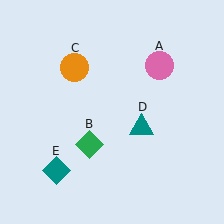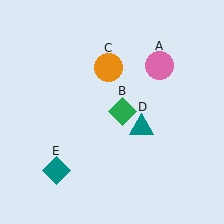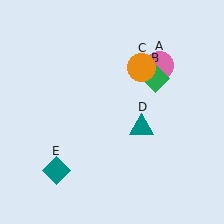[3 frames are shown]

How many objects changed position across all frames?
2 objects changed position: green diamond (object B), orange circle (object C).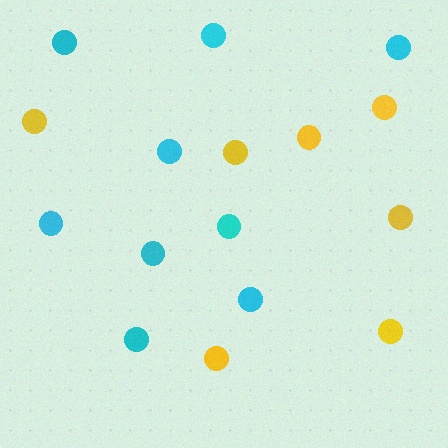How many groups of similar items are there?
There are 2 groups: one group of yellow circles (7) and one group of cyan circles (9).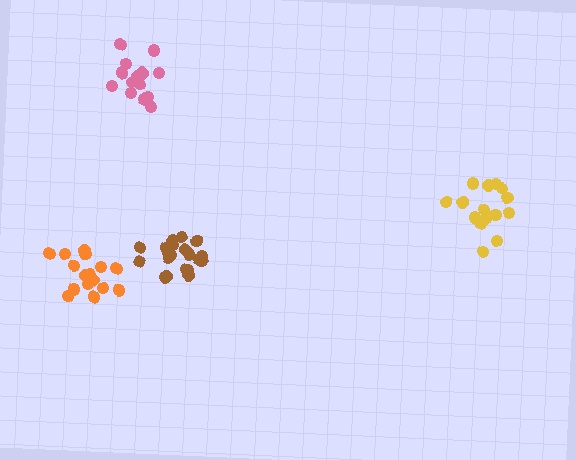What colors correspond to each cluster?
The clusters are colored: pink, brown, yellow, orange.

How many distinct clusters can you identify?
There are 4 distinct clusters.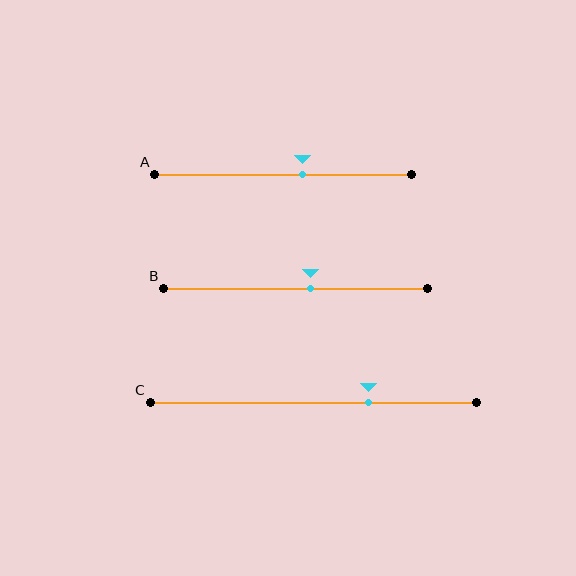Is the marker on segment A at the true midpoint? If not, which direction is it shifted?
No, the marker on segment A is shifted to the right by about 8% of the segment length.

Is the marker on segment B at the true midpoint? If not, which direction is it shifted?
No, the marker on segment B is shifted to the right by about 6% of the segment length.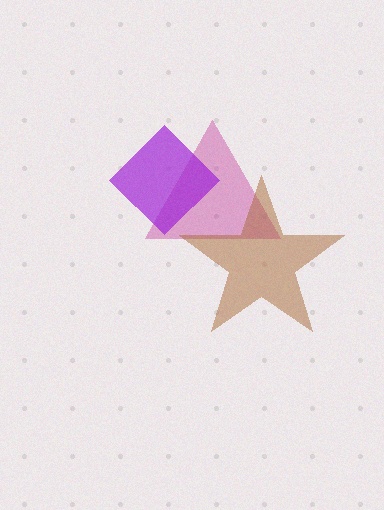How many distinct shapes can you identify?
There are 3 distinct shapes: a magenta triangle, a brown star, a purple diamond.